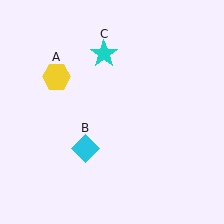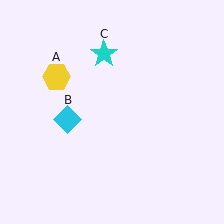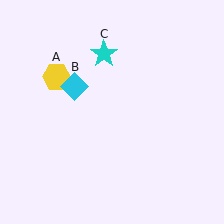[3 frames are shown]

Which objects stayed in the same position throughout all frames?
Yellow hexagon (object A) and cyan star (object C) remained stationary.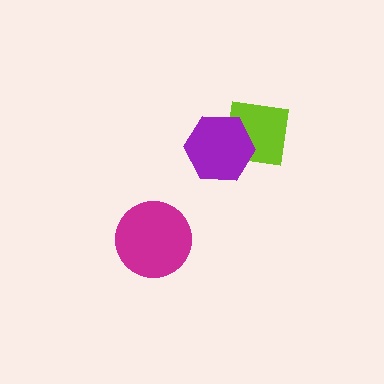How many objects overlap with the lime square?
1 object overlaps with the lime square.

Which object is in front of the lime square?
The purple hexagon is in front of the lime square.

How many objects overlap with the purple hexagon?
1 object overlaps with the purple hexagon.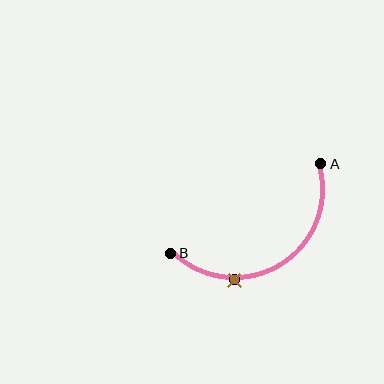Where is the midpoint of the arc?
The arc midpoint is the point on the curve farthest from the straight line joining A and B. It sits below that line.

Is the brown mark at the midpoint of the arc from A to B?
No. The brown mark lies on the arc but is closer to endpoint B. The arc midpoint would be at the point on the curve equidistant along the arc from both A and B.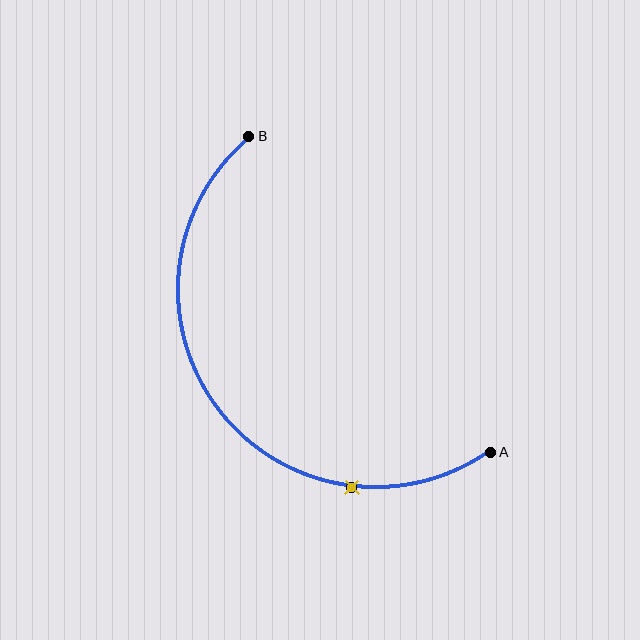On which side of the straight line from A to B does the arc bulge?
The arc bulges below and to the left of the straight line connecting A and B.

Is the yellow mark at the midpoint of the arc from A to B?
No. The yellow mark lies on the arc but is closer to endpoint A. The arc midpoint would be at the point on the curve equidistant along the arc from both A and B.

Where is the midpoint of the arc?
The arc midpoint is the point on the curve farthest from the straight line joining A and B. It sits below and to the left of that line.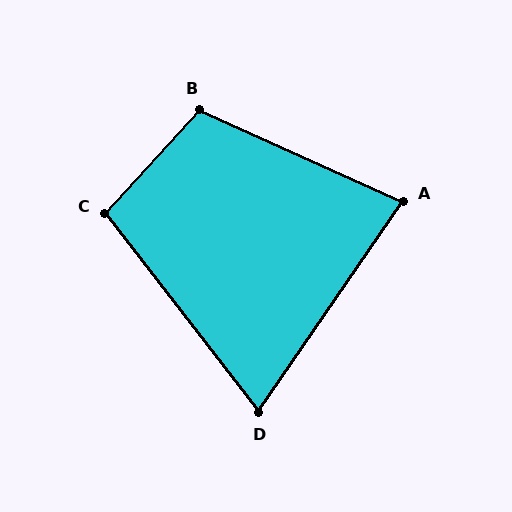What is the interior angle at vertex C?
Approximately 100 degrees (obtuse).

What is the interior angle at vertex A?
Approximately 80 degrees (acute).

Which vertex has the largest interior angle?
B, at approximately 108 degrees.